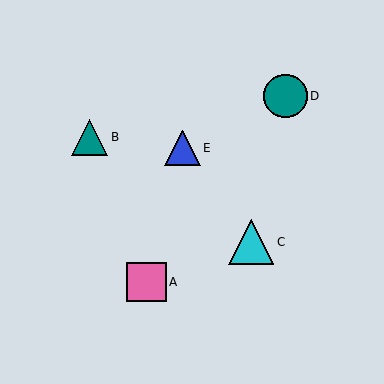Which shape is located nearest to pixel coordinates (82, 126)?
The teal triangle (labeled B) at (90, 137) is nearest to that location.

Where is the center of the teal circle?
The center of the teal circle is at (286, 96).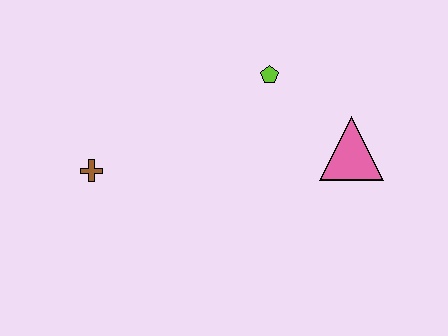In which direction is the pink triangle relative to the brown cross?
The pink triangle is to the right of the brown cross.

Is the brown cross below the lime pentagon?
Yes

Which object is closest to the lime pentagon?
The pink triangle is closest to the lime pentagon.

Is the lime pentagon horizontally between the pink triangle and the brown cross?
Yes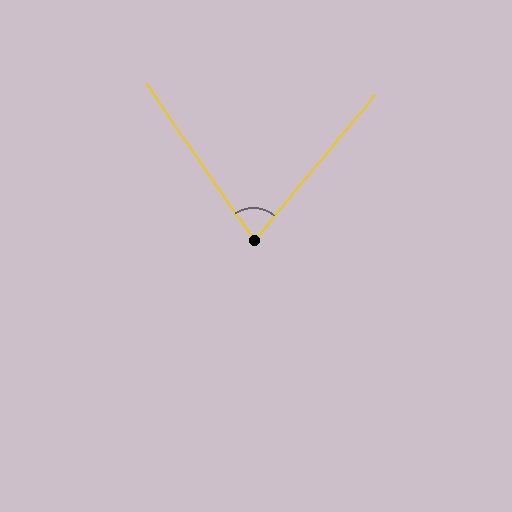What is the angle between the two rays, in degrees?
Approximately 74 degrees.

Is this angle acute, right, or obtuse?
It is acute.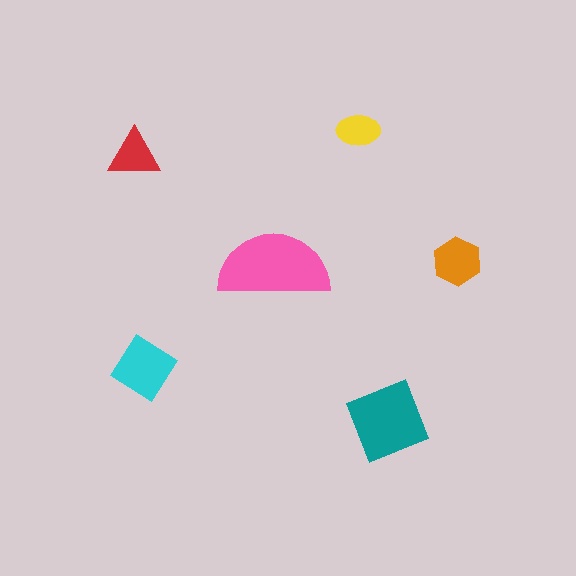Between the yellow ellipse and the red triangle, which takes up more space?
The red triangle.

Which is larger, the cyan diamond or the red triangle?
The cyan diamond.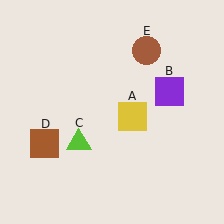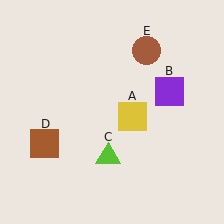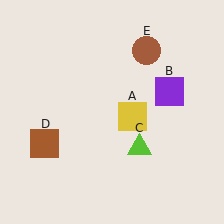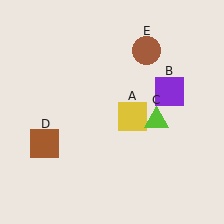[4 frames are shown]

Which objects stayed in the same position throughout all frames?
Yellow square (object A) and purple square (object B) and brown square (object D) and brown circle (object E) remained stationary.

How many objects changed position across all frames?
1 object changed position: lime triangle (object C).